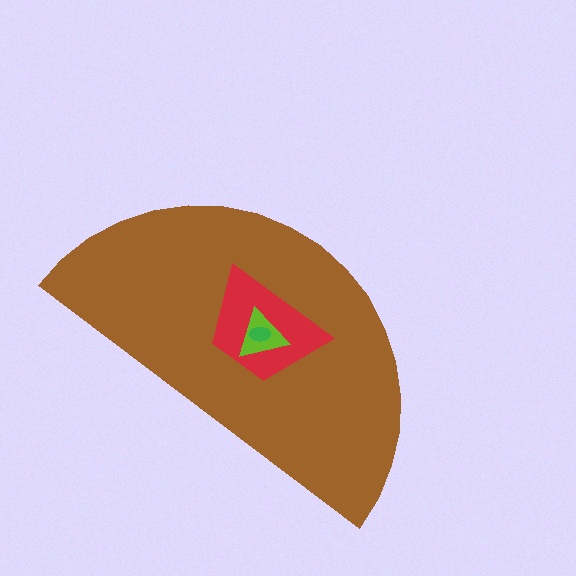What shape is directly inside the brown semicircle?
The red trapezoid.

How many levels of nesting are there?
4.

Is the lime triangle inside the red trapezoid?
Yes.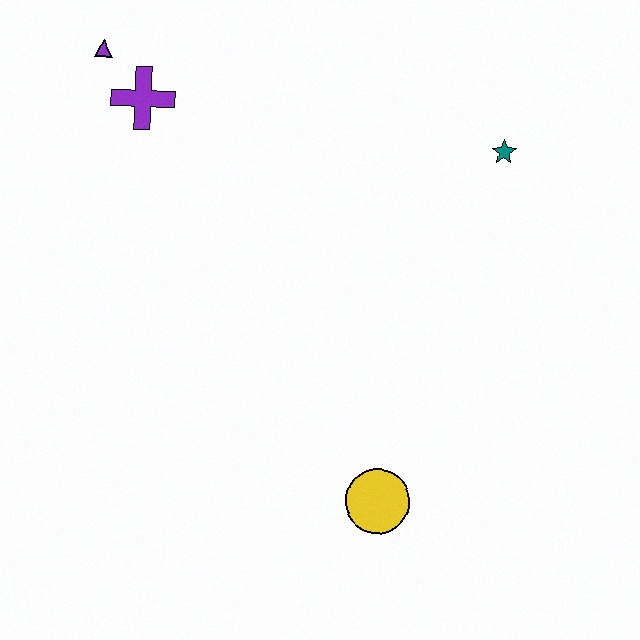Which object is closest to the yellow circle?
The teal star is closest to the yellow circle.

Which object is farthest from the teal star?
The purple triangle is farthest from the teal star.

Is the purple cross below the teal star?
No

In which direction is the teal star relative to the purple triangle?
The teal star is to the right of the purple triangle.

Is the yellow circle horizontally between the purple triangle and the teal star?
Yes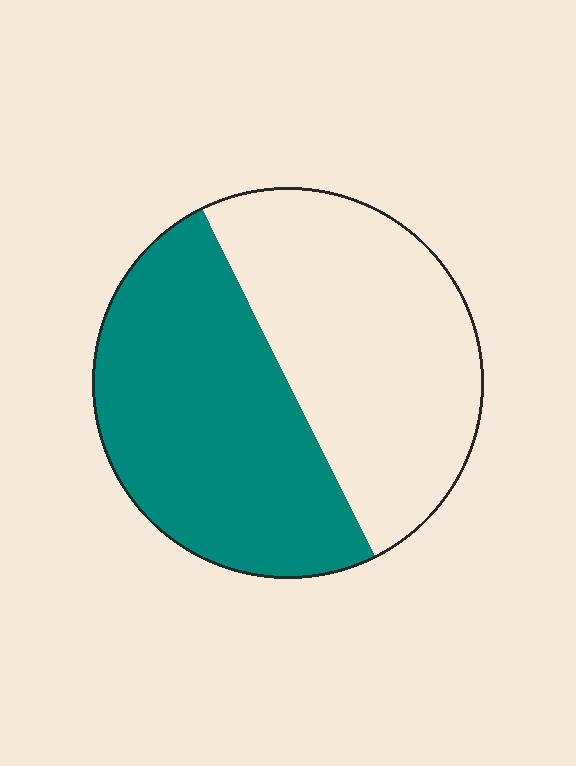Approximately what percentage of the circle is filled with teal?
Approximately 50%.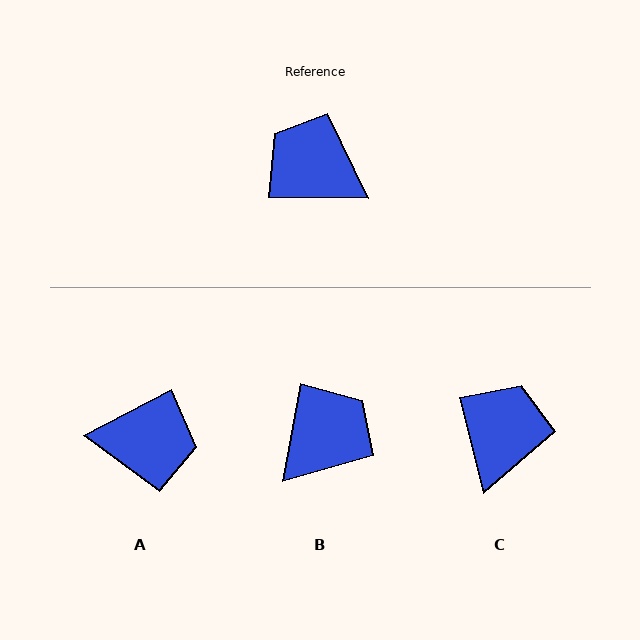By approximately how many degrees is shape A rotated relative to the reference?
Approximately 151 degrees clockwise.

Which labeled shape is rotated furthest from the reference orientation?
A, about 151 degrees away.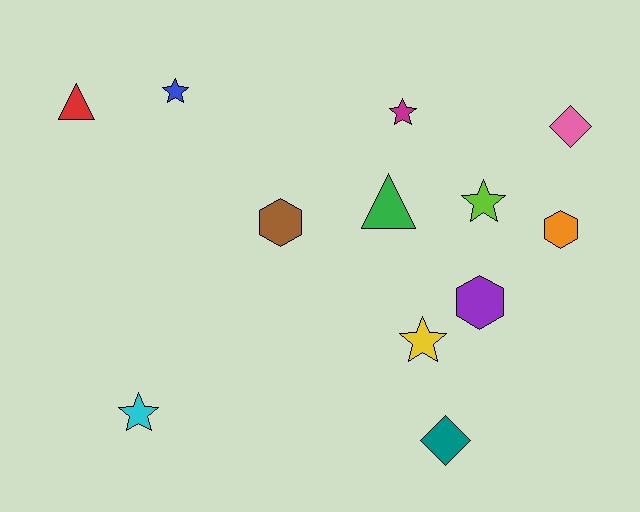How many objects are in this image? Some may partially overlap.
There are 12 objects.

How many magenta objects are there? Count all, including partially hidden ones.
There is 1 magenta object.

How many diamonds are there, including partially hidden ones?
There are 2 diamonds.